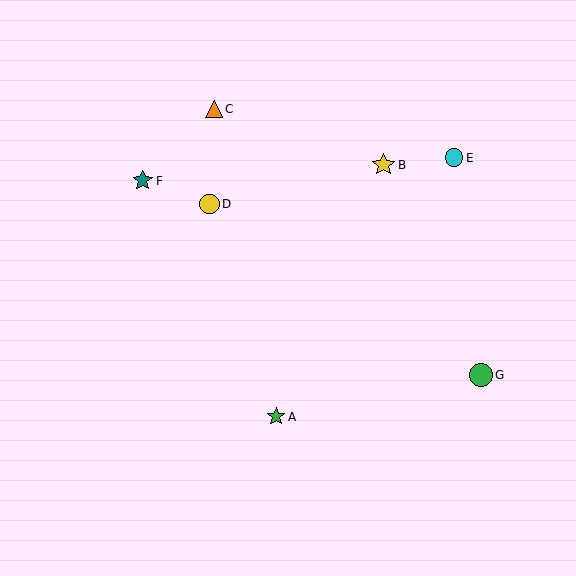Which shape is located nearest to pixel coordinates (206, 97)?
The orange triangle (labeled C) at (214, 109) is nearest to that location.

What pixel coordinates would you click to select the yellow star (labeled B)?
Click at (383, 165) to select the yellow star B.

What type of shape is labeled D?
Shape D is a yellow circle.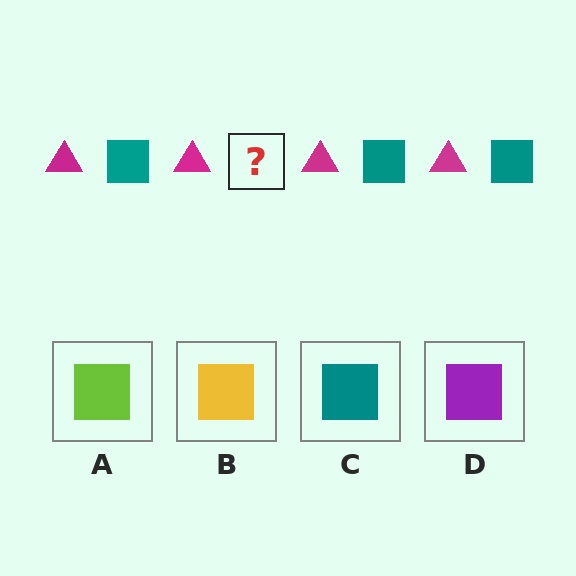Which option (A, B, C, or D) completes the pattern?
C.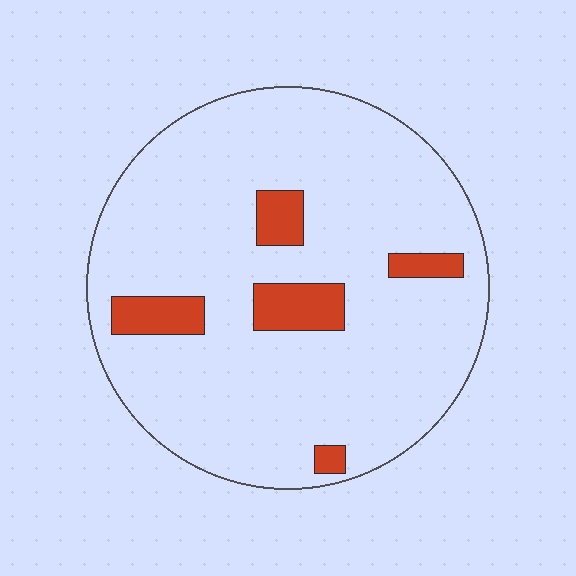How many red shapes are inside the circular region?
5.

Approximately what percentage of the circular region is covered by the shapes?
Approximately 10%.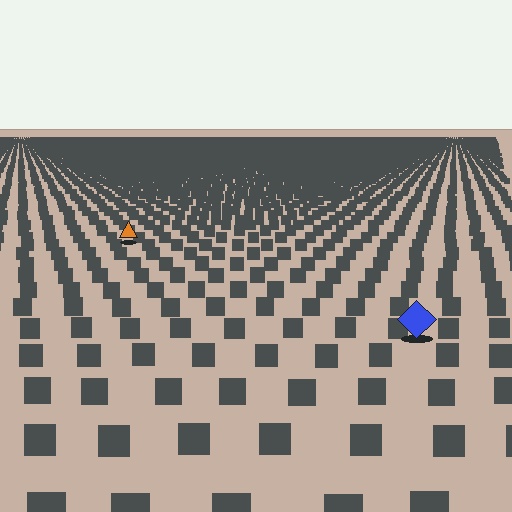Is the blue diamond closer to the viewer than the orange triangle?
Yes. The blue diamond is closer — you can tell from the texture gradient: the ground texture is coarser near it.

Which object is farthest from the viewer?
The orange triangle is farthest from the viewer. It appears smaller and the ground texture around it is denser.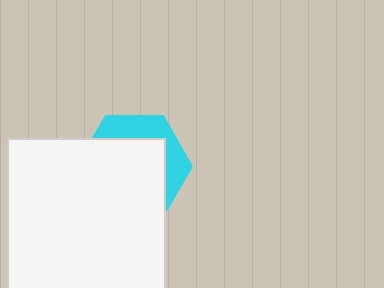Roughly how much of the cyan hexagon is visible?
A small part of it is visible (roughly 31%).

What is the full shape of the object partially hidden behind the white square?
The partially hidden object is a cyan hexagon.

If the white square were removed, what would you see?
You would see the complete cyan hexagon.